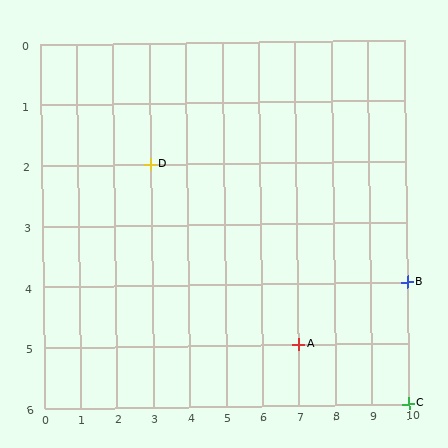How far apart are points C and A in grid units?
Points C and A are 3 columns and 1 row apart (about 3.2 grid units diagonally).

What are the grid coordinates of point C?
Point C is at grid coordinates (10, 6).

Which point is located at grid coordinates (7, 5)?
Point A is at (7, 5).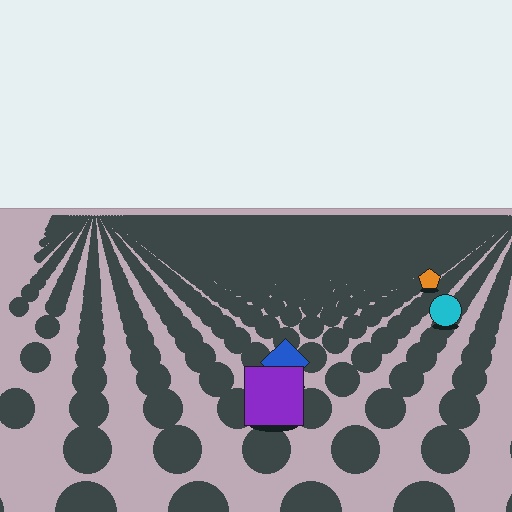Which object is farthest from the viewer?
The orange pentagon is farthest from the viewer. It appears smaller and the ground texture around it is denser.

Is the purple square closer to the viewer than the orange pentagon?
Yes. The purple square is closer — you can tell from the texture gradient: the ground texture is coarser near it.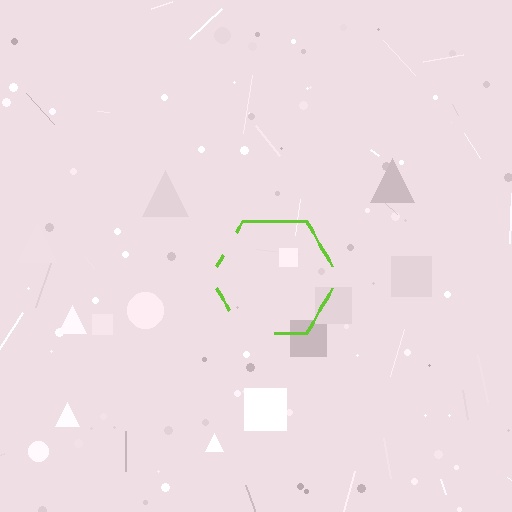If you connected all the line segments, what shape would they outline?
They would outline a hexagon.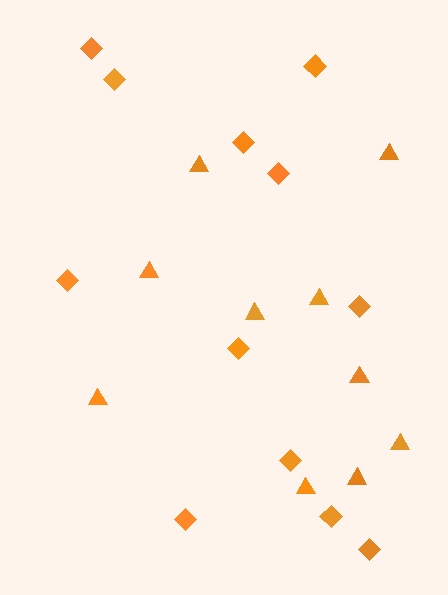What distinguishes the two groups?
There are 2 groups: one group of diamonds (12) and one group of triangles (10).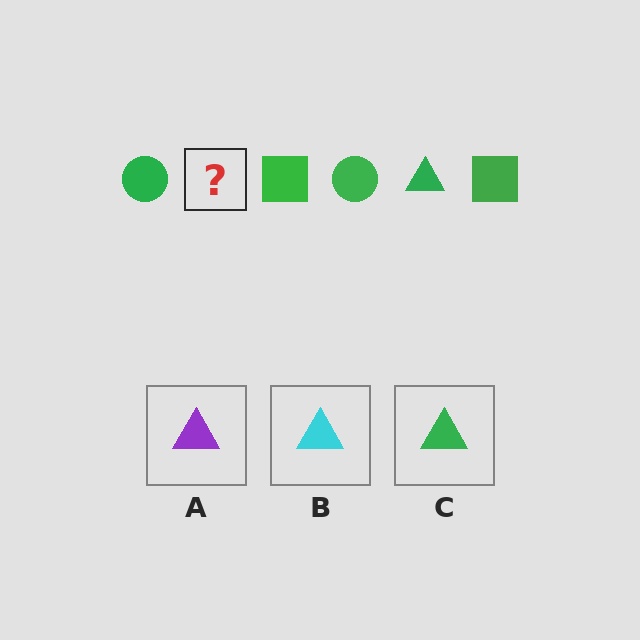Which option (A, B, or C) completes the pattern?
C.